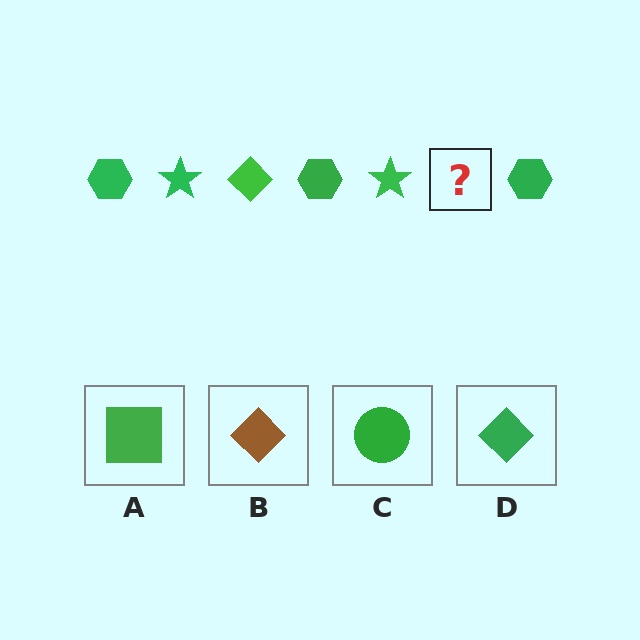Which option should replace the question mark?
Option D.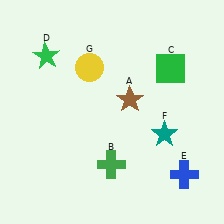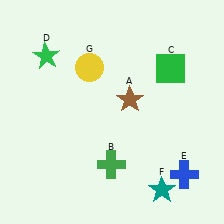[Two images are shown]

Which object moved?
The teal star (F) moved down.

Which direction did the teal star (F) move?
The teal star (F) moved down.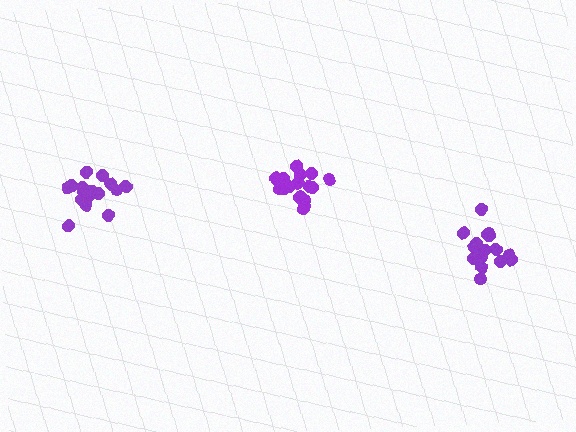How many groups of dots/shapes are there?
There are 3 groups.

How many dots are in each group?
Group 1: 20 dots, Group 2: 16 dots, Group 3: 17 dots (53 total).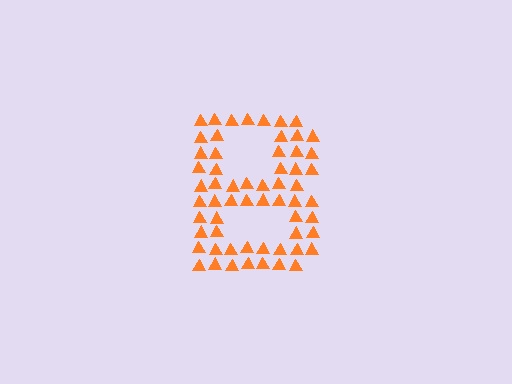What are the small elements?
The small elements are triangles.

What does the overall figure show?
The overall figure shows the letter B.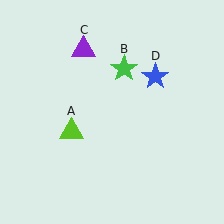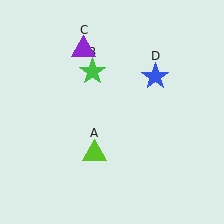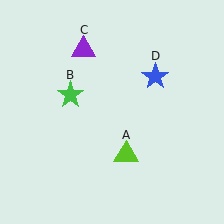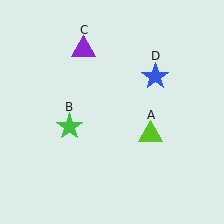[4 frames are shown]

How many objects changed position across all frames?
2 objects changed position: lime triangle (object A), green star (object B).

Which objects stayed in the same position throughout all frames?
Purple triangle (object C) and blue star (object D) remained stationary.